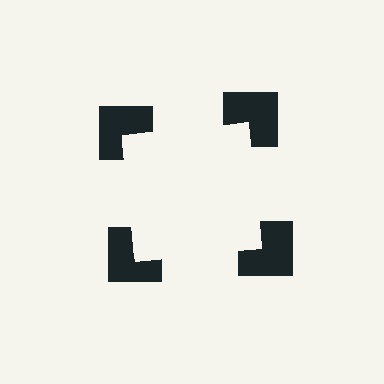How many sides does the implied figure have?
4 sides.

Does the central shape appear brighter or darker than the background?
It typically appears slightly brighter than the background, even though no actual brightness change is drawn.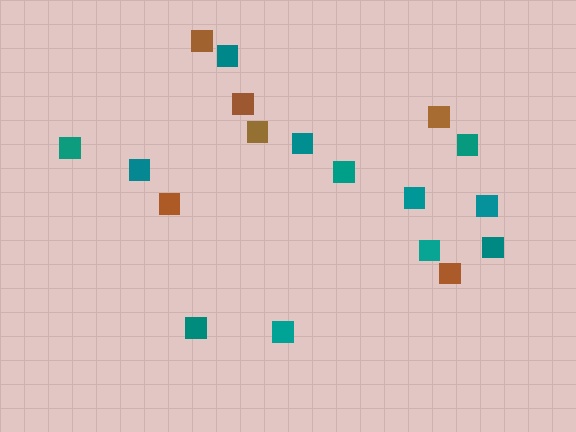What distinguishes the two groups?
There are 2 groups: one group of brown squares (6) and one group of teal squares (12).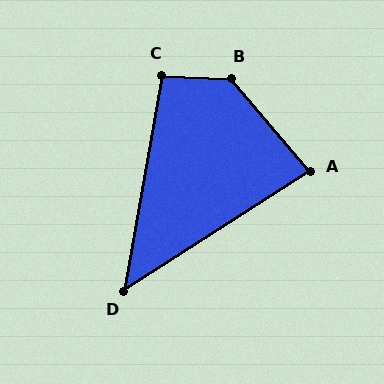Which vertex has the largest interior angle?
B, at approximately 133 degrees.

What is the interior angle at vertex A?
Approximately 82 degrees (acute).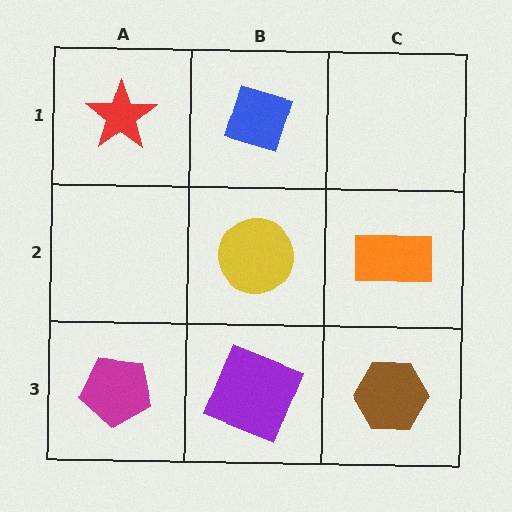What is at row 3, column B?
A purple square.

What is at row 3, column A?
A magenta pentagon.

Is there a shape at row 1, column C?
No, that cell is empty.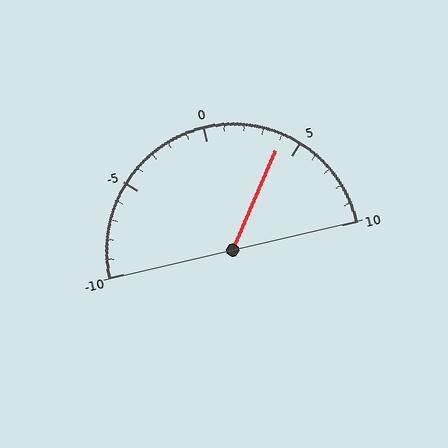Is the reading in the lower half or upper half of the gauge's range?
The reading is in the upper half of the range (-10 to 10).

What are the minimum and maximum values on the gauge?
The gauge ranges from -10 to 10.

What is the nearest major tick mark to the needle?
The nearest major tick mark is 5.